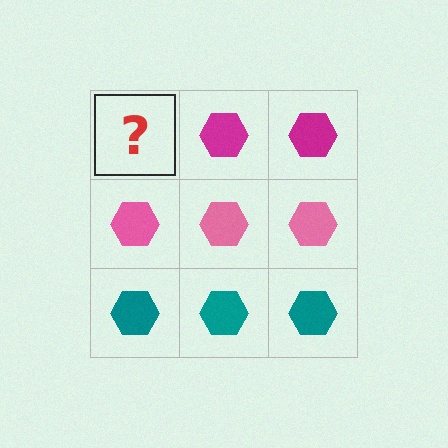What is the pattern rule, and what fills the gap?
The rule is that each row has a consistent color. The gap should be filled with a magenta hexagon.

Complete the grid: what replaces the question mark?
The question mark should be replaced with a magenta hexagon.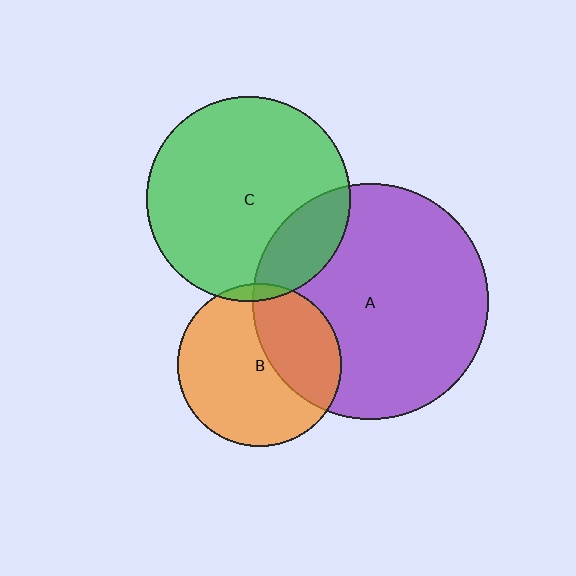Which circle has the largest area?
Circle A (purple).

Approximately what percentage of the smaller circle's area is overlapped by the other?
Approximately 35%.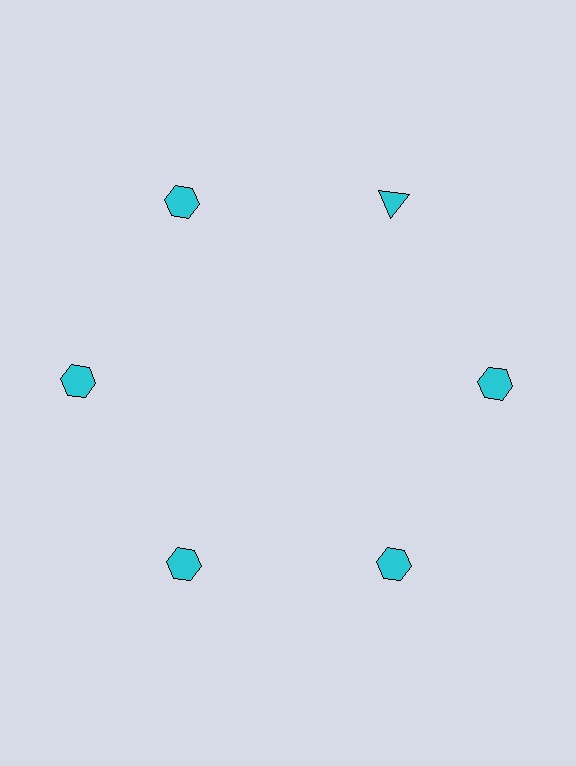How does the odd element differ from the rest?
It has a different shape: triangle instead of hexagon.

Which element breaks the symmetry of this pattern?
The cyan triangle at roughly the 1 o'clock position breaks the symmetry. All other shapes are cyan hexagons.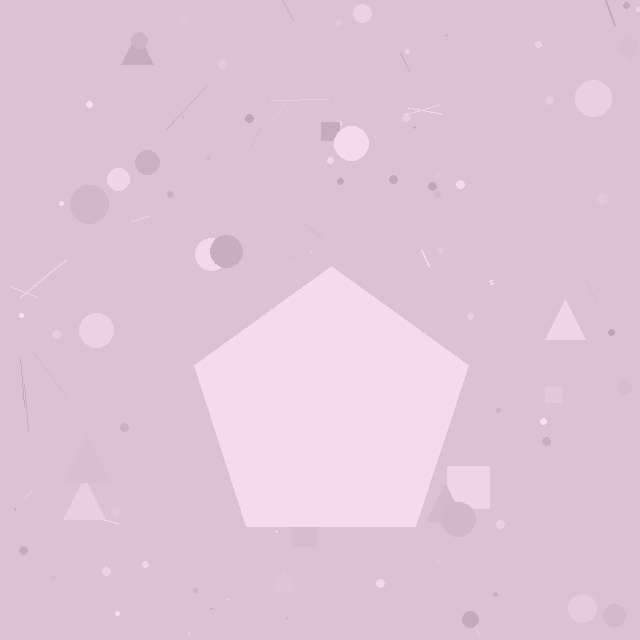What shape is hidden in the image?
A pentagon is hidden in the image.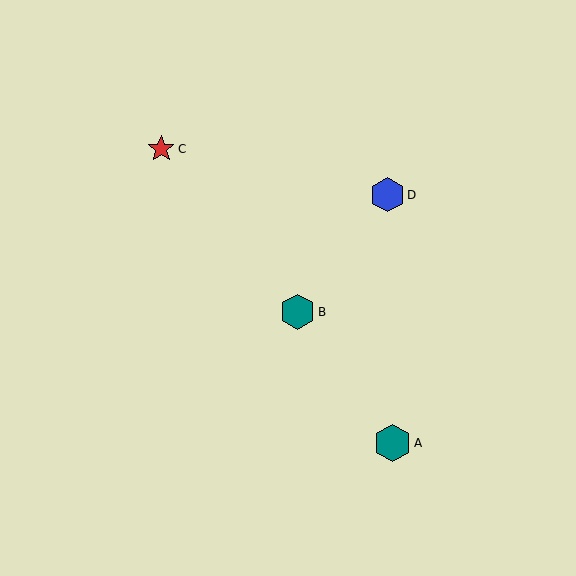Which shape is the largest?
The teal hexagon (labeled A) is the largest.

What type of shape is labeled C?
Shape C is a red star.